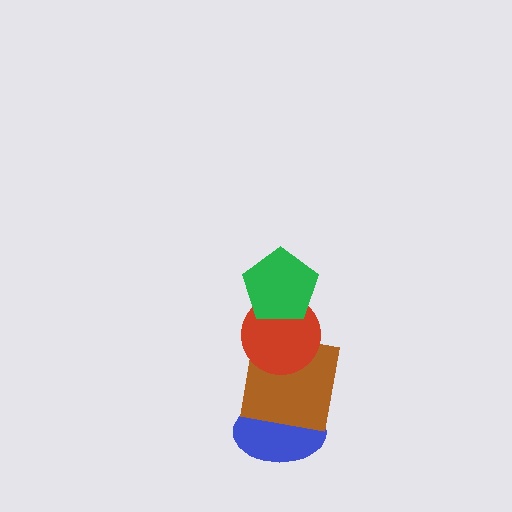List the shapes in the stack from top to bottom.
From top to bottom: the green pentagon, the red circle, the brown square, the blue ellipse.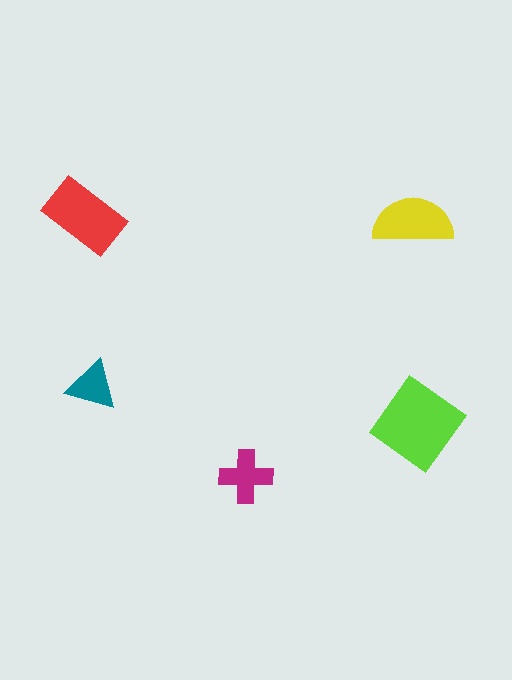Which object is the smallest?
The teal triangle.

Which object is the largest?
The lime diamond.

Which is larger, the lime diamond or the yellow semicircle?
The lime diamond.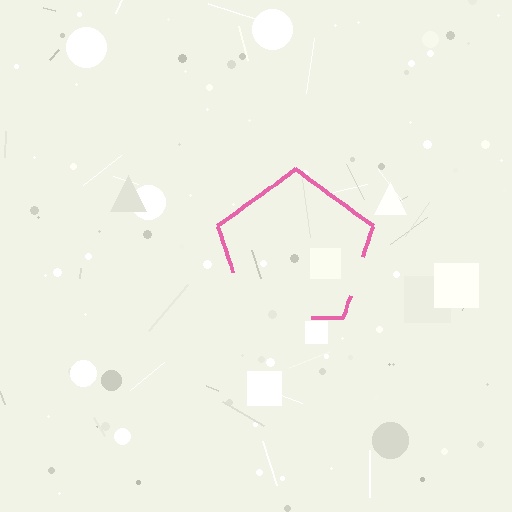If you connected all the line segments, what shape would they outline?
They would outline a pentagon.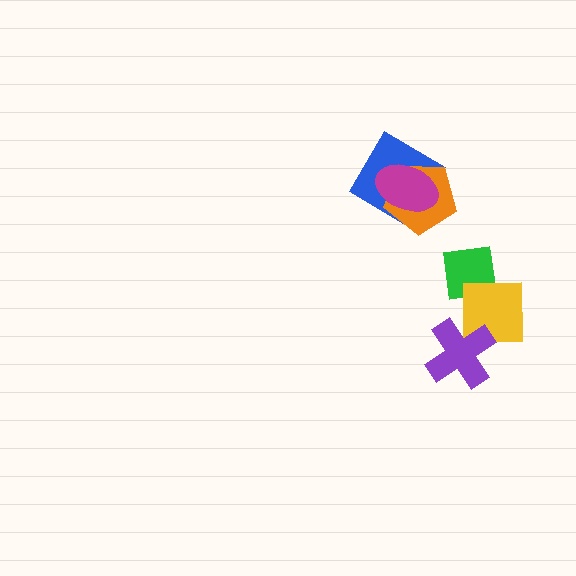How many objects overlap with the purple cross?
1 object overlaps with the purple cross.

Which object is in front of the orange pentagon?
The magenta ellipse is in front of the orange pentagon.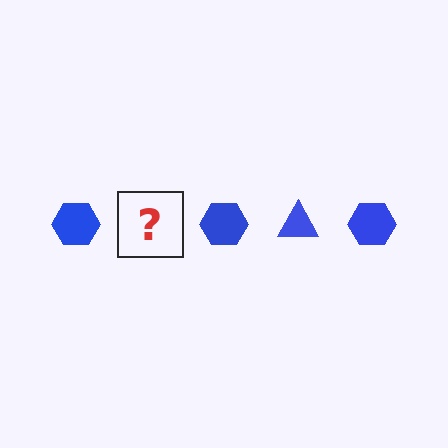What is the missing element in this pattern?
The missing element is a blue triangle.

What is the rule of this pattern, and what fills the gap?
The rule is that the pattern cycles through hexagon, triangle shapes in blue. The gap should be filled with a blue triangle.